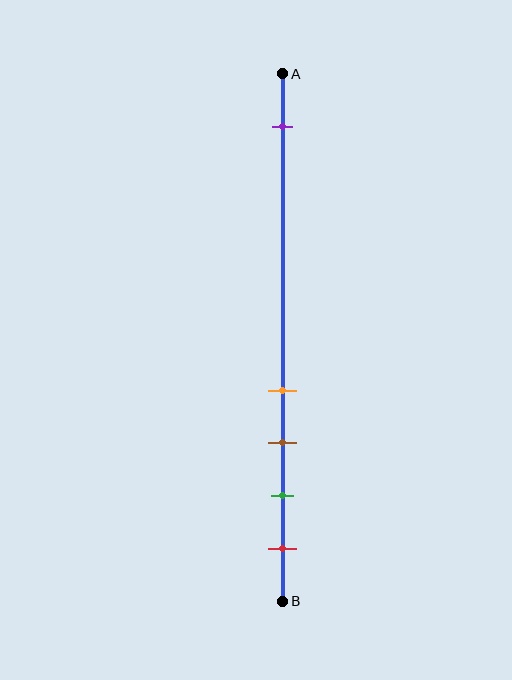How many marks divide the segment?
There are 5 marks dividing the segment.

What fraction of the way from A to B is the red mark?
The red mark is approximately 90% (0.9) of the way from A to B.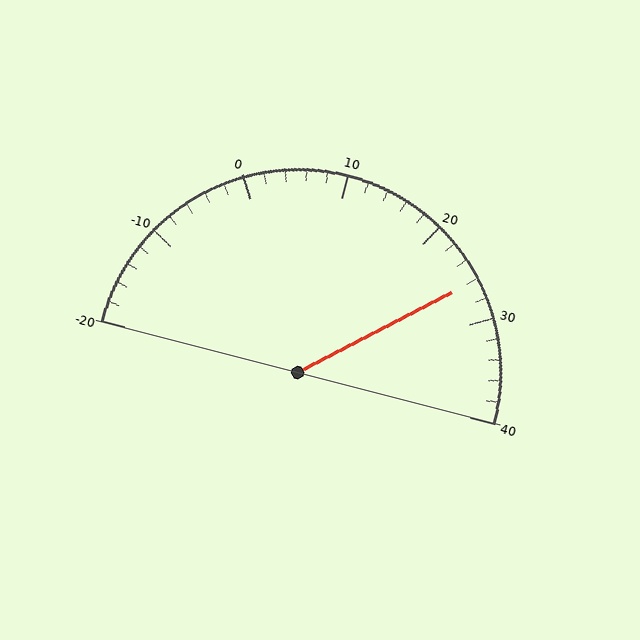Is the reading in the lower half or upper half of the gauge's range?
The reading is in the upper half of the range (-20 to 40).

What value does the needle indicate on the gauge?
The needle indicates approximately 26.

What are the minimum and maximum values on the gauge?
The gauge ranges from -20 to 40.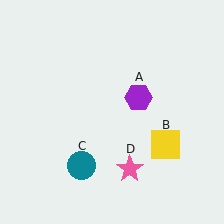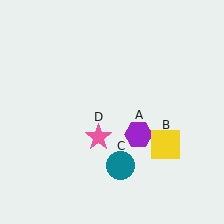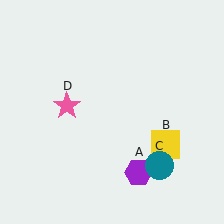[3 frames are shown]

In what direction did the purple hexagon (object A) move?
The purple hexagon (object A) moved down.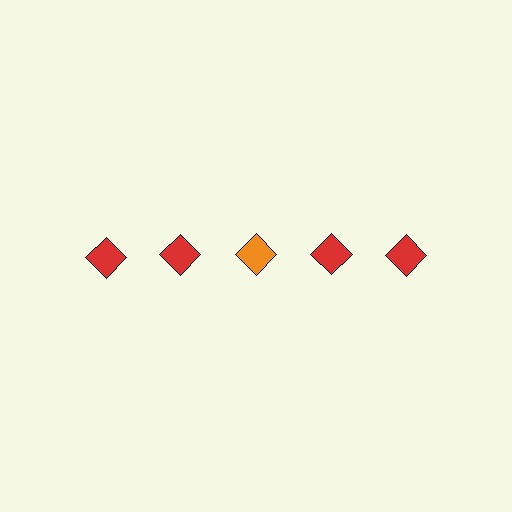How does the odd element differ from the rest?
It has a different color: orange instead of red.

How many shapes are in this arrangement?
There are 5 shapes arranged in a grid pattern.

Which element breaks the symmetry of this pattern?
The orange diamond in the top row, center column breaks the symmetry. All other shapes are red diamonds.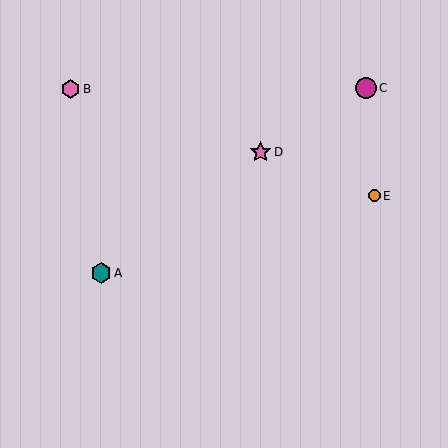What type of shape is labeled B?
Shape B is a pink hexagon.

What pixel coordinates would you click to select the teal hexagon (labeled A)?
Click at (101, 273) to select the teal hexagon A.